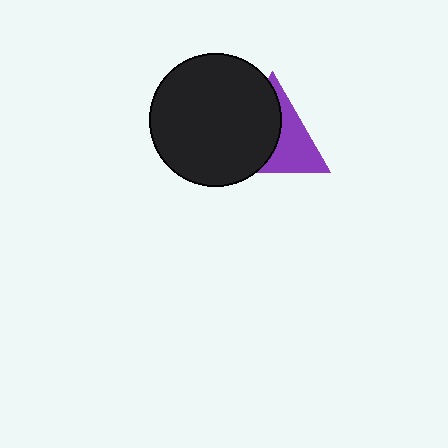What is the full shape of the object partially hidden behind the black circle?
The partially hidden object is a purple triangle.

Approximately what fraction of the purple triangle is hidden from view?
Roughly 54% of the purple triangle is hidden behind the black circle.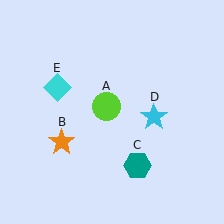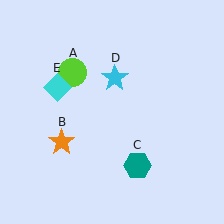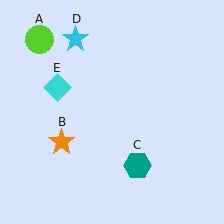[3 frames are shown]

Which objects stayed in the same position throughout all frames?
Orange star (object B) and teal hexagon (object C) and cyan diamond (object E) remained stationary.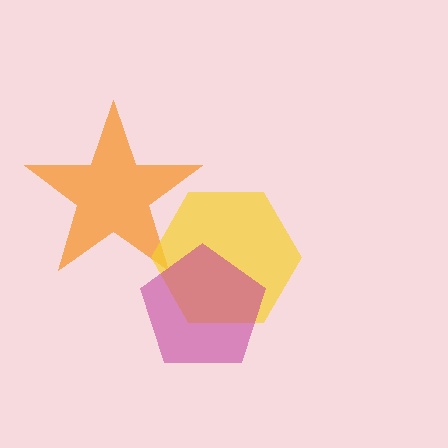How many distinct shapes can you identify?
There are 3 distinct shapes: an orange star, a yellow hexagon, a magenta pentagon.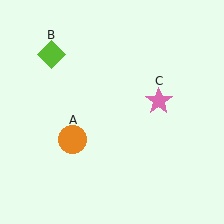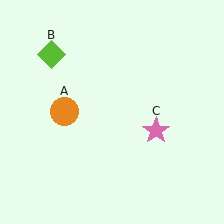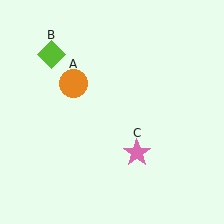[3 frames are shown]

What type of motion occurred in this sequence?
The orange circle (object A), pink star (object C) rotated clockwise around the center of the scene.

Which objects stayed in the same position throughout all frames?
Lime diamond (object B) remained stationary.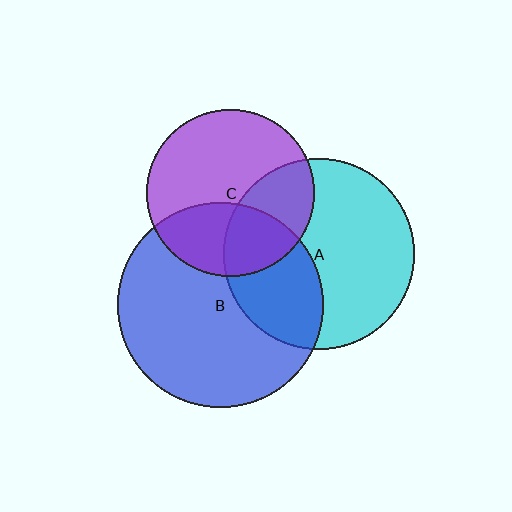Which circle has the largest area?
Circle B (blue).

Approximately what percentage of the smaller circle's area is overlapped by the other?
Approximately 35%.